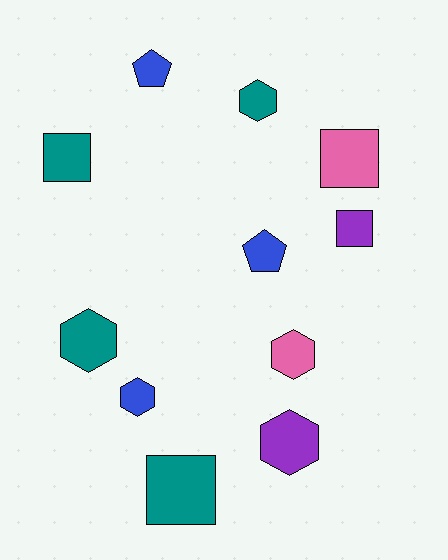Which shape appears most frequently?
Hexagon, with 5 objects.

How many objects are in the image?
There are 11 objects.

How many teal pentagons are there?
There are no teal pentagons.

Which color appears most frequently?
Teal, with 4 objects.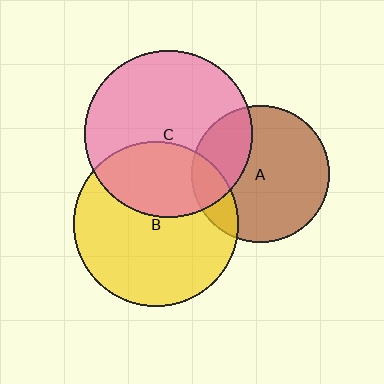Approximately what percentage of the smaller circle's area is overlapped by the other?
Approximately 15%.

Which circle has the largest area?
Circle C (pink).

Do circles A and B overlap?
Yes.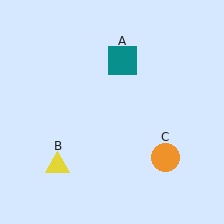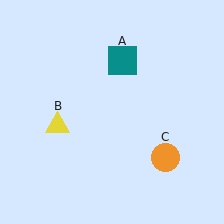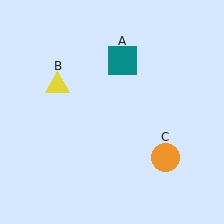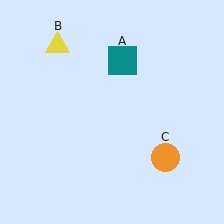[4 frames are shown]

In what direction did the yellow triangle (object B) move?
The yellow triangle (object B) moved up.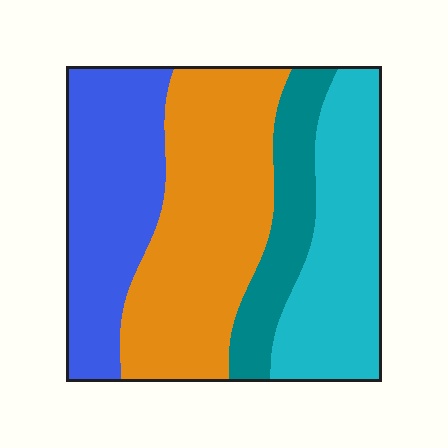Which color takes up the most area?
Orange, at roughly 35%.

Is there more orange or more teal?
Orange.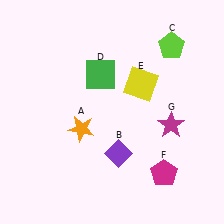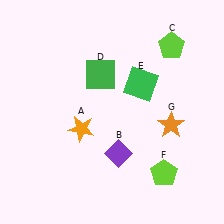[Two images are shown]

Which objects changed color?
E changed from yellow to green. F changed from magenta to lime. G changed from magenta to orange.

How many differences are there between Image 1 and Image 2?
There are 3 differences between the two images.